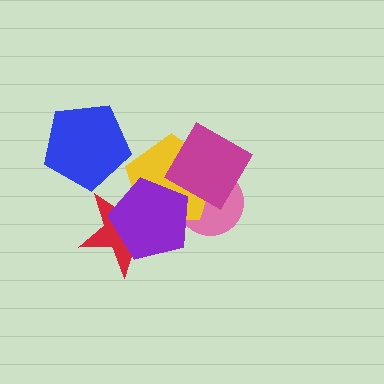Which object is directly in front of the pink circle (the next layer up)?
The yellow pentagon is directly in front of the pink circle.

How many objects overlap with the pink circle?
3 objects overlap with the pink circle.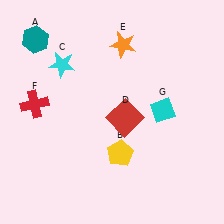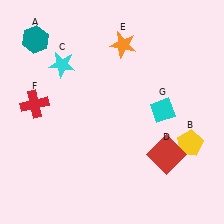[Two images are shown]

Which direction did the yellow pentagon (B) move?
The yellow pentagon (B) moved right.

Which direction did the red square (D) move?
The red square (D) moved right.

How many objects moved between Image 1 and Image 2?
2 objects moved between the two images.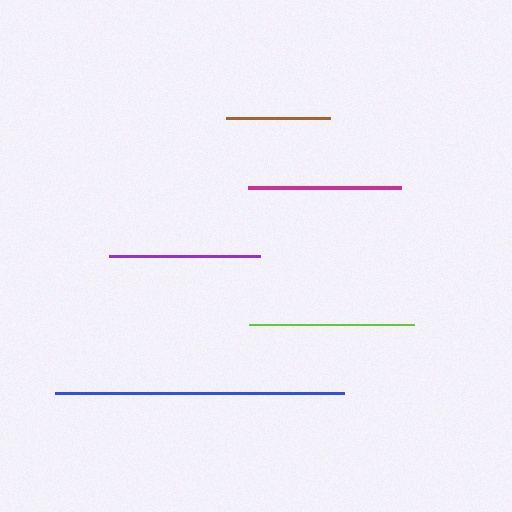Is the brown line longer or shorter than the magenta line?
The magenta line is longer than the brown line.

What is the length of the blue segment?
The blue segment is approximately 290 pixels long.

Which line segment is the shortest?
The brown line is the shortest at approximately 104 pixels.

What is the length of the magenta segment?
The magenta segment is approximately 154 pixels long.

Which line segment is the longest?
The blue line is the longest at approximately 290 pixels.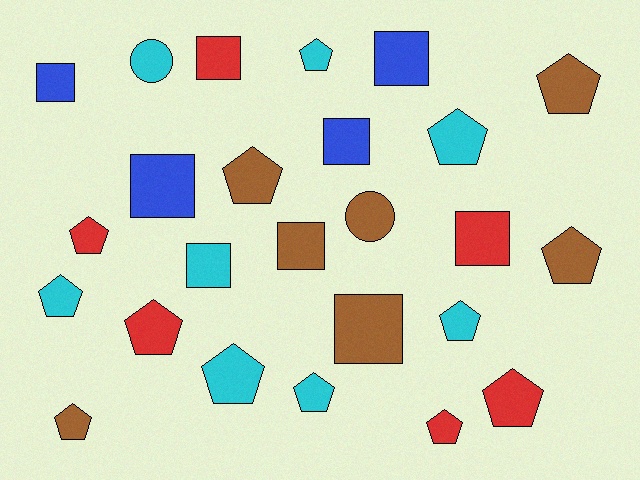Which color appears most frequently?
Cyan, with 8 objects.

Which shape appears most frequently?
Pentagon, with 14 objects.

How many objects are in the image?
There are 25 objects.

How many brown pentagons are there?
There are 4 brown pentagons.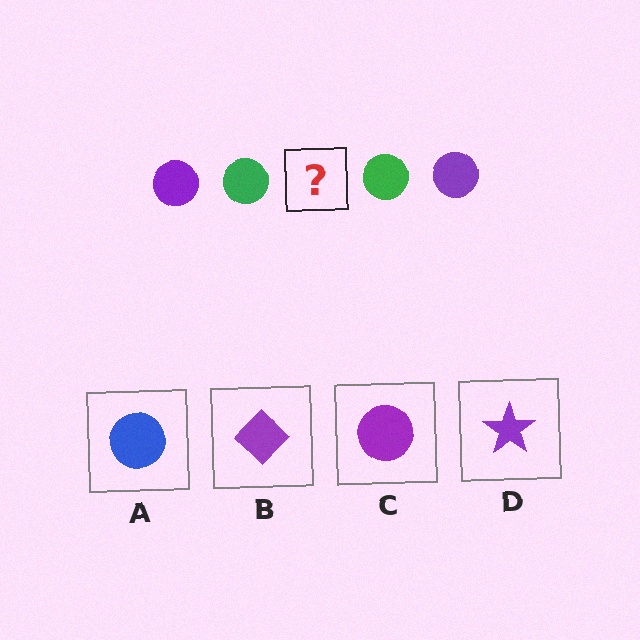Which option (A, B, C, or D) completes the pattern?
C.